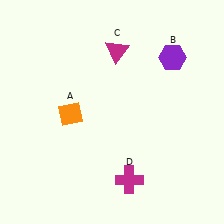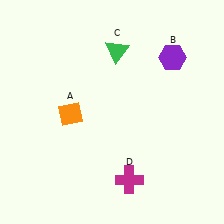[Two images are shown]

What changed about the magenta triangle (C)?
In Image 1, C is magenta. In Image 2, it changed to green.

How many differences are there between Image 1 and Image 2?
There is 1 difference between the two images.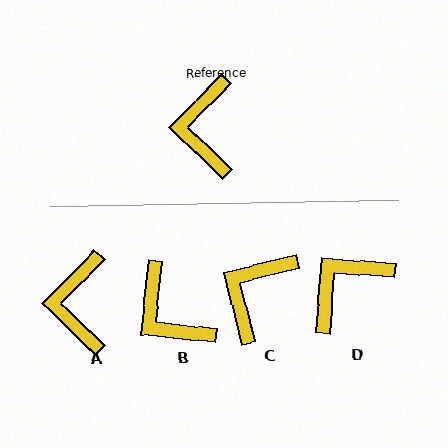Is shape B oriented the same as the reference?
No, it is off by about 39 degrees.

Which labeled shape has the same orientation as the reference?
A.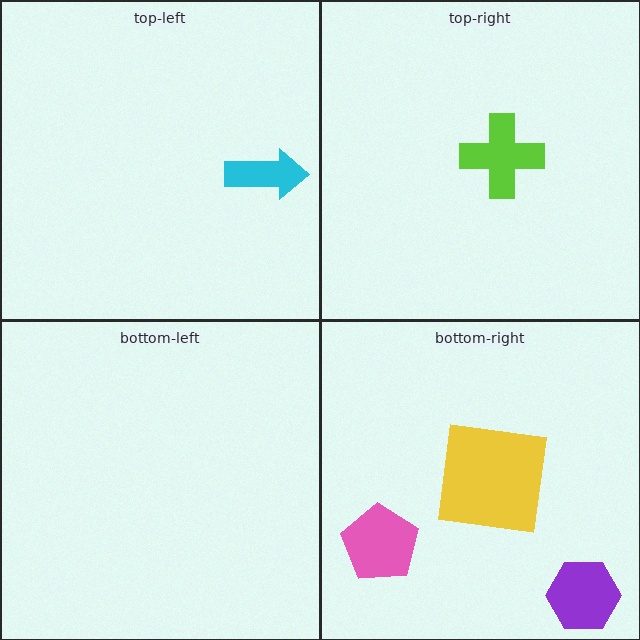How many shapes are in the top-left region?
1.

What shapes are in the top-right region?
The lime cross.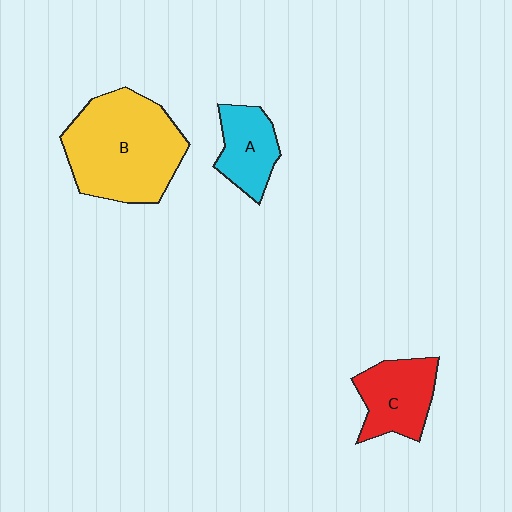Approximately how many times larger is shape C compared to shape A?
Approximately 1.2 times.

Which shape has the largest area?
Shape B (yellow).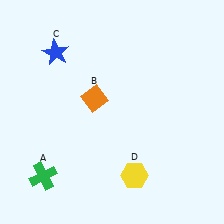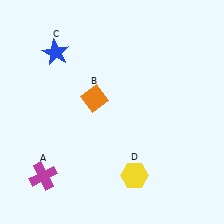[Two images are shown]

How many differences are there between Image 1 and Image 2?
There is 1 difference between the two images.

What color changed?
The cross (A) changed from green in Image 1 to magenta in Image 2.